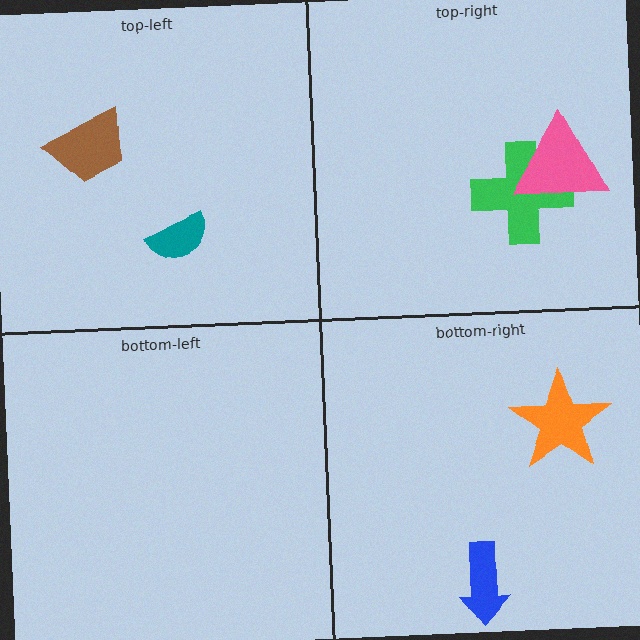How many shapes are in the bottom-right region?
2.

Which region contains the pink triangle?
The top-right region.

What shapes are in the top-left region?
The brown trapezoid, the teal semicircle.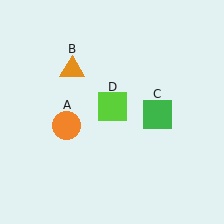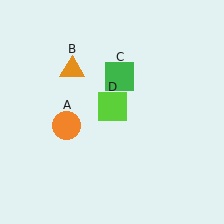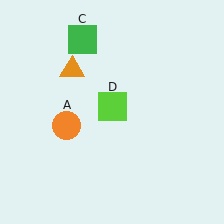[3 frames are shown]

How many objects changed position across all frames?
1 object changed position: green square (object C).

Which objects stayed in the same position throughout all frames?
Orange circle (object A) and orange triangle (object B) and lime square (object D) remained stationary.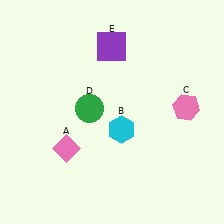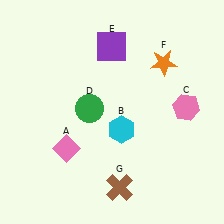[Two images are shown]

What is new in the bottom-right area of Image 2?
A brown cross (G) was added in the bottom-right area of Image 2.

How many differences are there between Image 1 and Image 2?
There are 2 differences between the two images.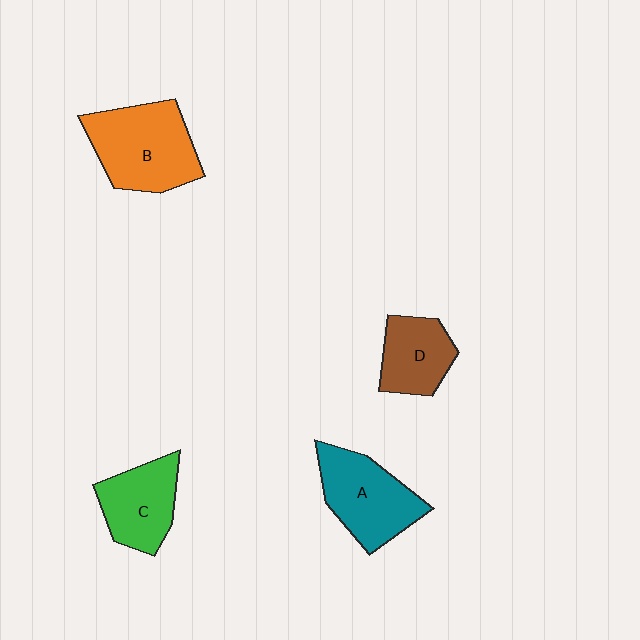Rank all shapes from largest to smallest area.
From largest to smallest: B (orange), A (teal), C (green), D (brown).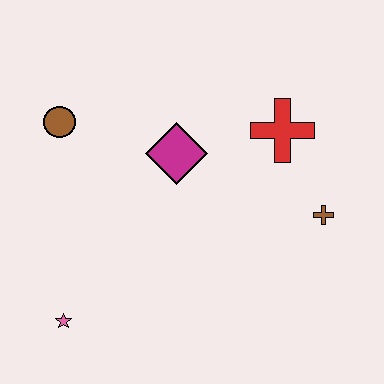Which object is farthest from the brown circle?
The brown cross is farthest from the brown circle.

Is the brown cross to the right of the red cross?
Yes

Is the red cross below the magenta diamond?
No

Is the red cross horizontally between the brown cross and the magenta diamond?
Yes